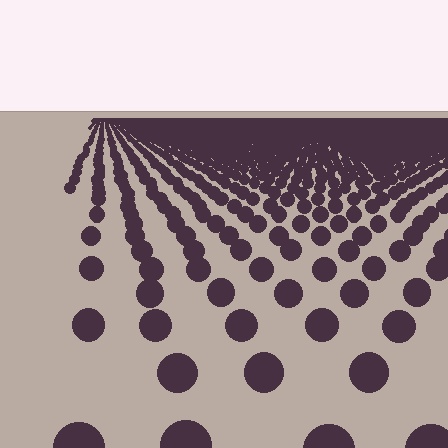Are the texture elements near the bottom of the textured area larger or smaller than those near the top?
Larger. Near the bottom, elements are closer to the viewer and appear at a bigger on-screen size.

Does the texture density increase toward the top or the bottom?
Density increases toward the top.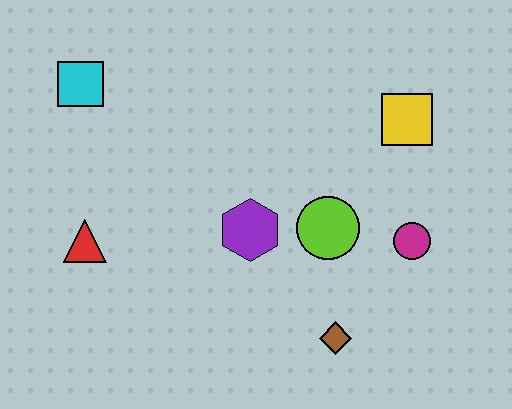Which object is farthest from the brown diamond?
The cyan square is farthest from the brown diamond.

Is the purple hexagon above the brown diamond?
Yes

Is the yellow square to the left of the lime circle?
No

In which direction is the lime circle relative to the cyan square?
The lime circle is to the right of the cyan square.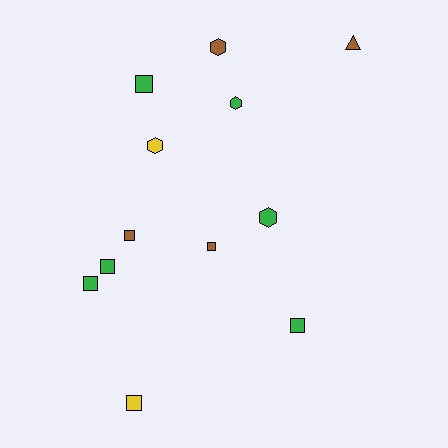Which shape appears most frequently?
Square, with 7 objects.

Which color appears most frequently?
Green, with 6 objects.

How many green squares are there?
There are 4 green squares.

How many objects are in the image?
There are 12 objects.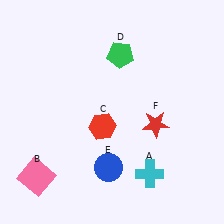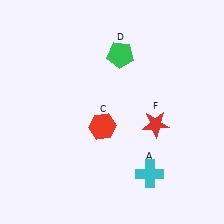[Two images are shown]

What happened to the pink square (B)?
The pink square (B) was removed in Image 2. It was in the bottom-left area of Image 1.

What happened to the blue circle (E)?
The blue circle (E) was removed in Image 2. It was in the bottom-left area of Image 1.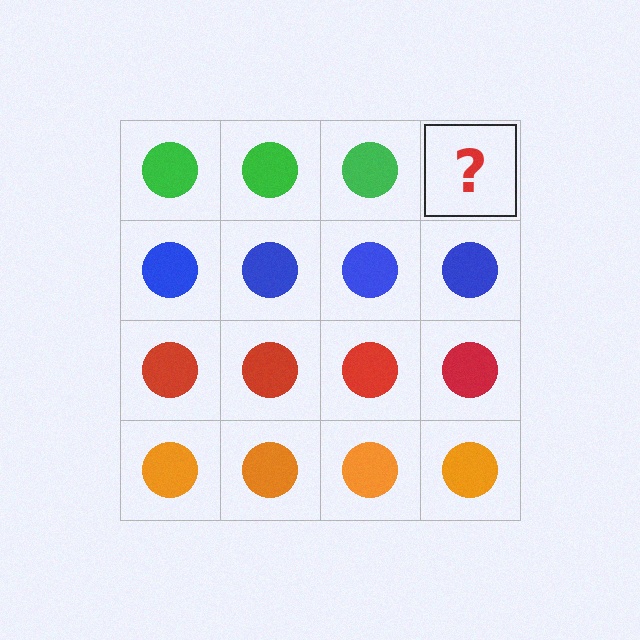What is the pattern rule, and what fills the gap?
The rule is that each row has a consistent color. The gap should be filled with a green circle.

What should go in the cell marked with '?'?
The missing cell should contain a green circle.